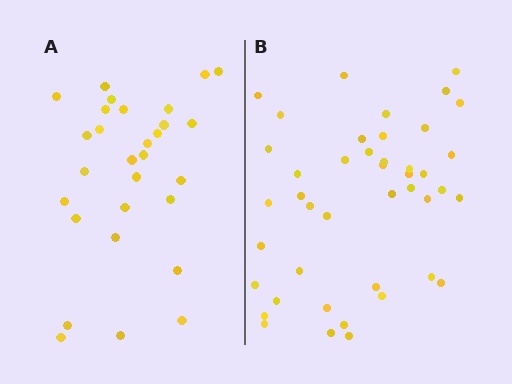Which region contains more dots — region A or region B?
Region B (the right region) has more dots.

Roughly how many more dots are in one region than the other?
Region B has approximately 15 more dots than region A.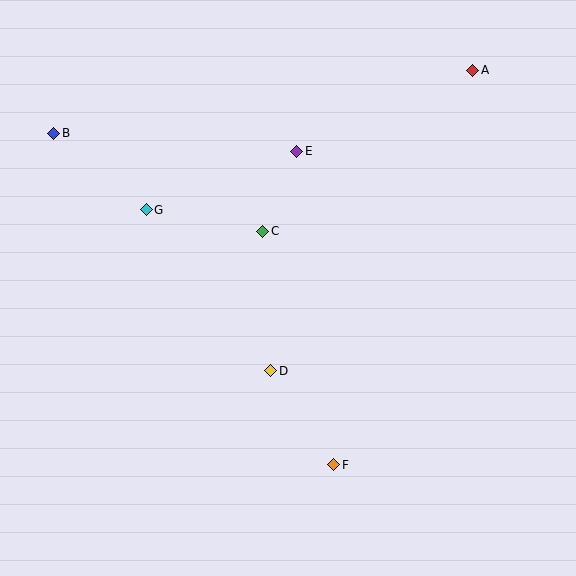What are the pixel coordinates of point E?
Point E is at (297, 151).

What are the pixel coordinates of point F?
Point F is at (334, 465).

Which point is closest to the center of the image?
Point C at (263, 231) is closest to the center.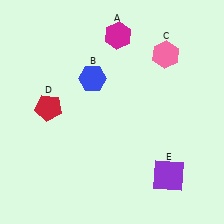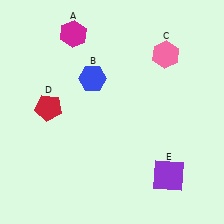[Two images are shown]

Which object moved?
The magenta hexagon (A) moved left.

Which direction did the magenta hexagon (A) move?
The magenta hexagon (A) moved left.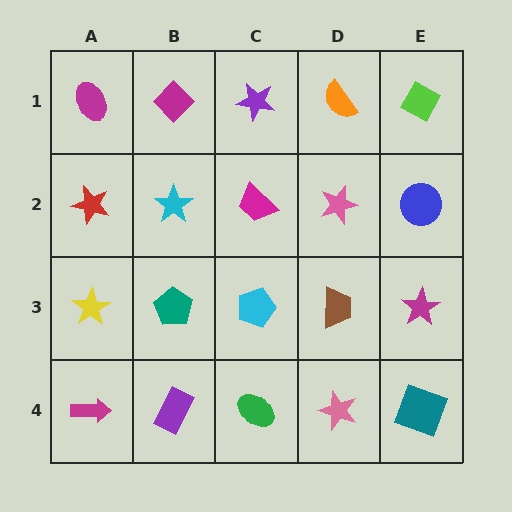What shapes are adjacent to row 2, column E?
A lime diamond (row 1, column E), a magenta star (row 3, column E), a pink star (row 2, column D).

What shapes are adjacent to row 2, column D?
An orange semicircle (row 1, column D), a brown trapezoid (row 3, column D), a magenta trapezoid (row 2, column C), a blue circle (row 2, column E).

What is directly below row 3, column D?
A pink star.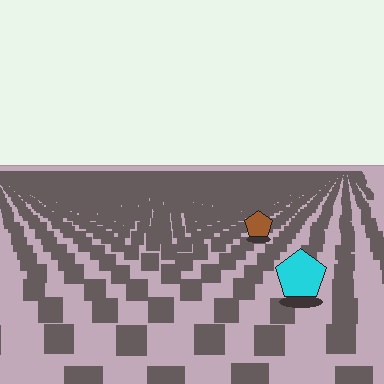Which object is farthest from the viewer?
The brown pentagon is farthest from the viewer. It appears smaller and the ground texture around it is denser.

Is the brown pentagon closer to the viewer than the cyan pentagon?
No. The cyan pentagon is closer — you can tell from the texture gradient: the ground texture is coarser near it.